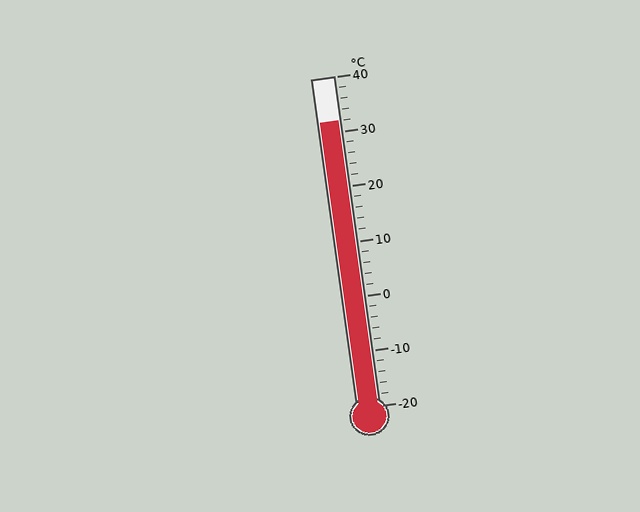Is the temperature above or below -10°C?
The temperature is above -10°C.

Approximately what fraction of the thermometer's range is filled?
The thermometer is filled to approximately 85% of its range.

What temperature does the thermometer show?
The thermometer shows approximately 32°C.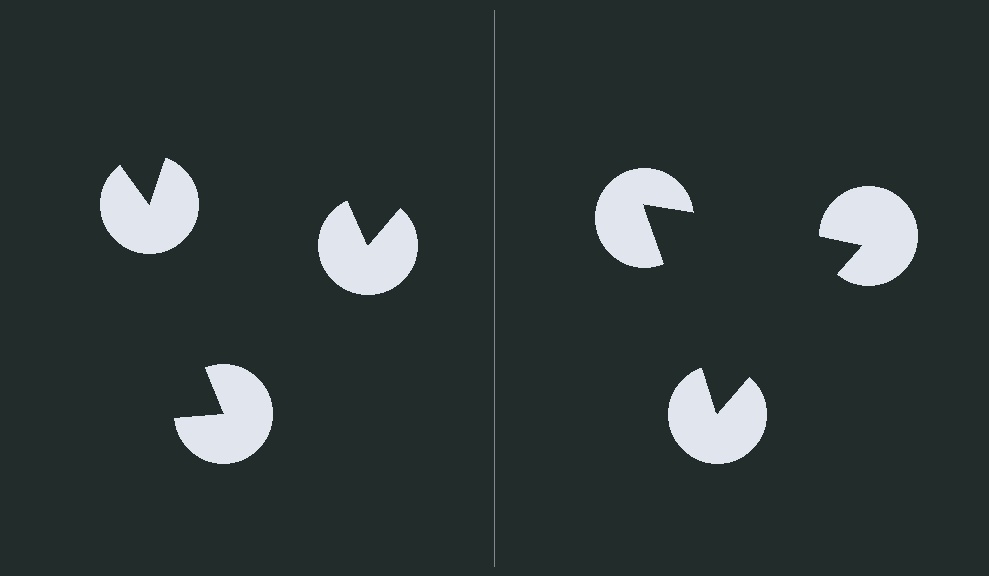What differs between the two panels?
The pac-man discs are positioned identically on both sides; only the wedge orientations differ. On the right they align to a triangle; on the left they are misaligned.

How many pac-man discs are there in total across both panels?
6 — 3 on each side.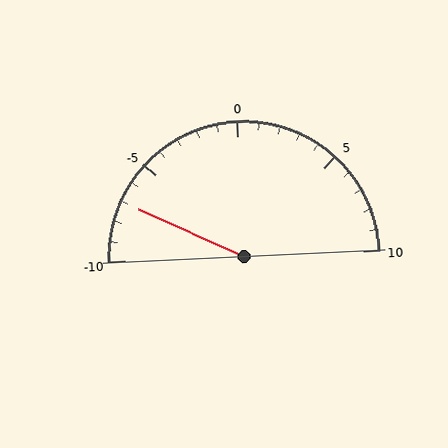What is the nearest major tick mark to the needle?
The nearest major tick mark is -5.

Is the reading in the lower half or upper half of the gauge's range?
The reading is in the lower half of the range (-10 to 10).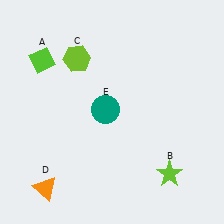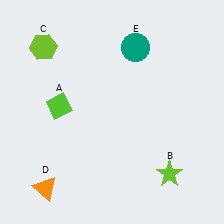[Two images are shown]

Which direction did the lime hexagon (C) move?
The lime hexagon (C) moved left.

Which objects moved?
The objects that moved are: the lime diamond (A), the lime hexagon (C), the teal circle (E).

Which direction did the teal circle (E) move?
The teal circle (E) moved up.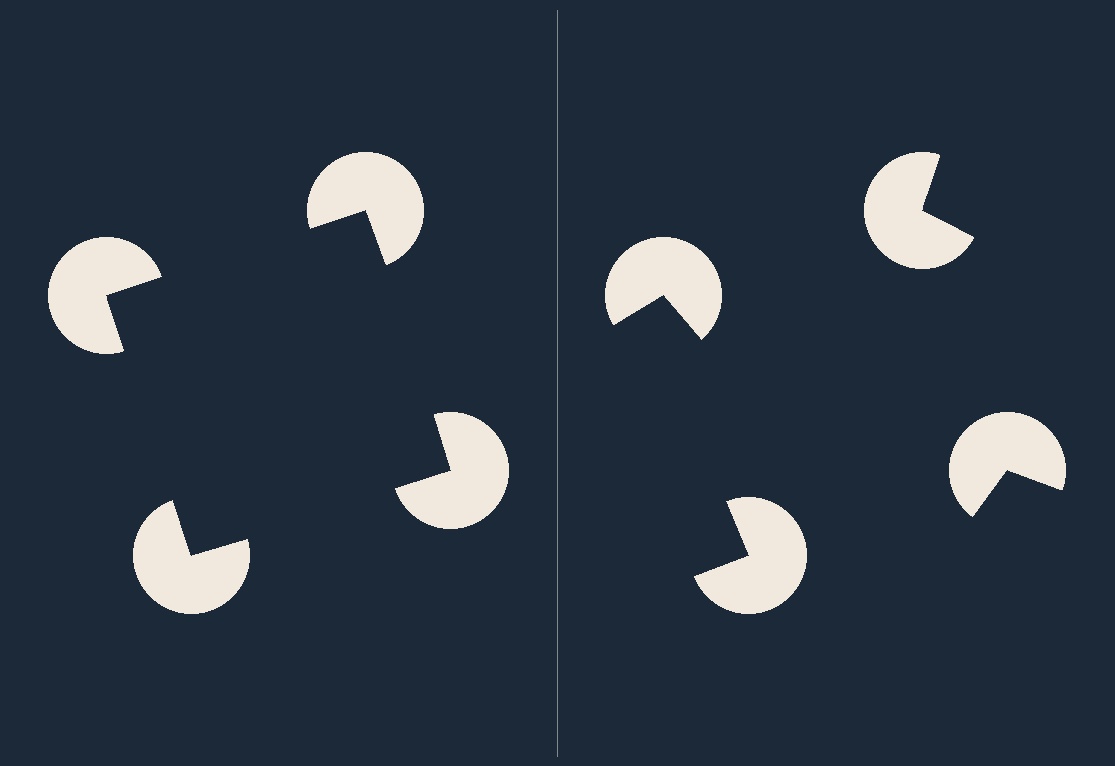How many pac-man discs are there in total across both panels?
8 — 4 on each side.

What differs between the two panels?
The pac-man discs are positioned identically on both sides; only the wedge orientations differ. On the left they align to a square; on the right they are misaligned.